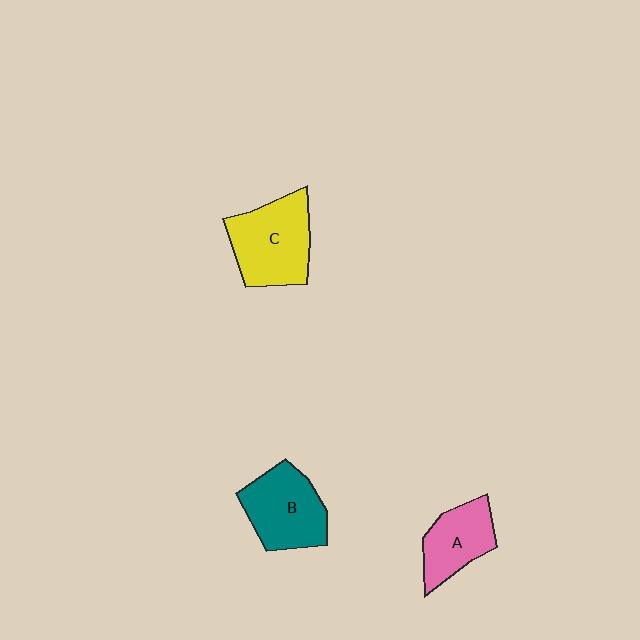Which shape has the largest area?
Shape C (yellow).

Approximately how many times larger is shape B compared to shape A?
Approximately 1.3 times.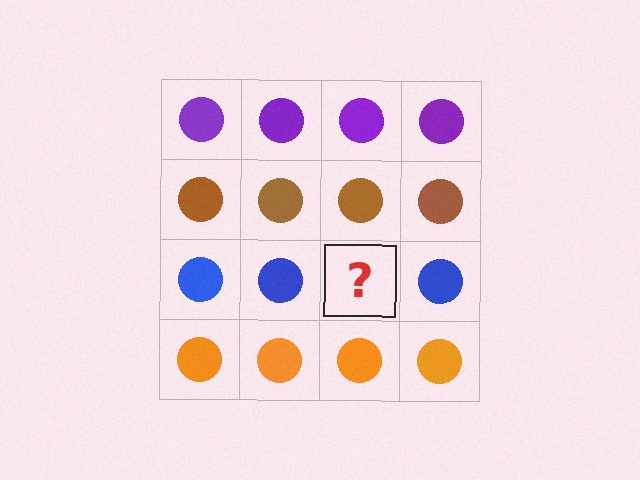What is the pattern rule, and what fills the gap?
The rule is that each row has a consistent color. The gap should be filled with a blue circle.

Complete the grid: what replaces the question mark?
The question mark should be replaced with a blue circle.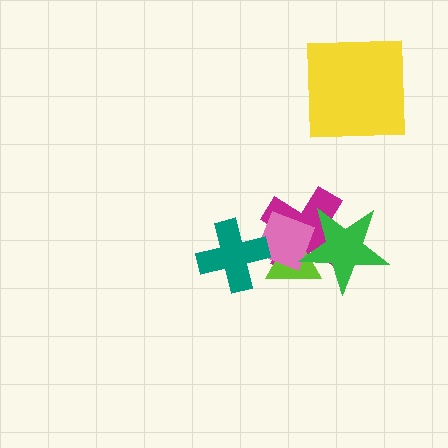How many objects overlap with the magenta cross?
3 objects overlap with the magenta cross.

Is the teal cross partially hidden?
No, no other shape covers it.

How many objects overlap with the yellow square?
0 objects overlap with the yellow square.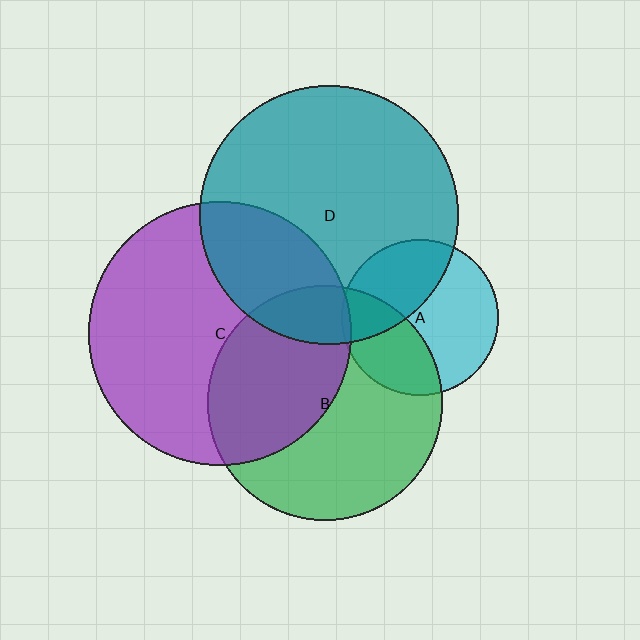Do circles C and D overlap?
Yes.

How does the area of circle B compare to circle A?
Approximately 2.3 times.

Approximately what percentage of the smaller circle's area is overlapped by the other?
Approximately 30%.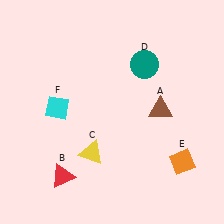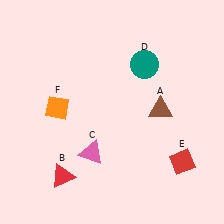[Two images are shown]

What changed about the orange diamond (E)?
In Image 1, E is orange. In Image 2, it changed to red.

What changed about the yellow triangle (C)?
In Image 1, C is yellow. In Image 2, it changed to pink.